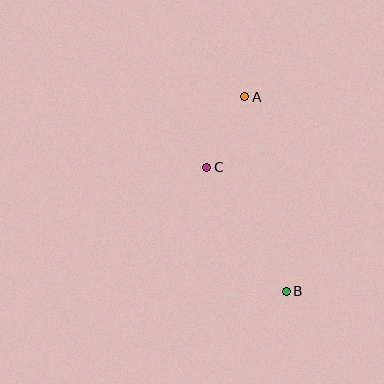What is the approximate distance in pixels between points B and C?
The distance between B and C is approximately 147 pixels.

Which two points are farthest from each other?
Points A and B are farthest from each other.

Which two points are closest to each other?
Points A and C are closest to each other.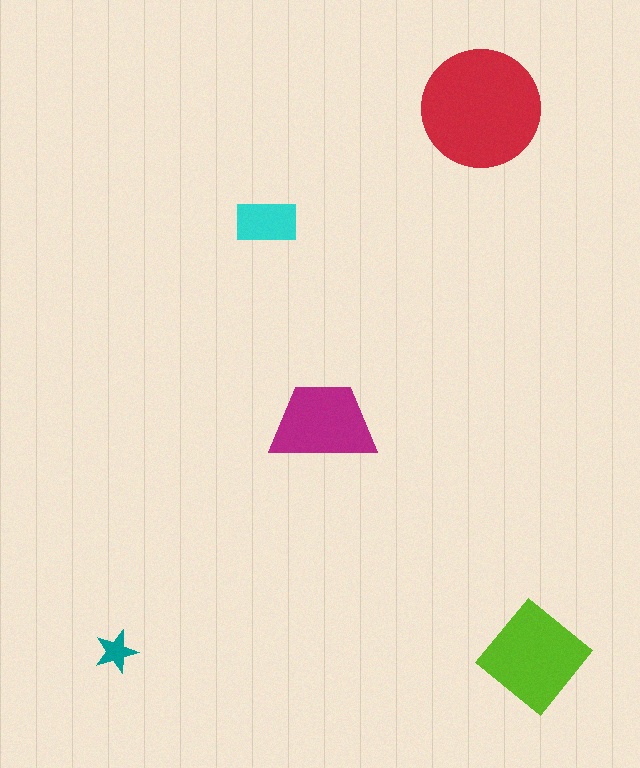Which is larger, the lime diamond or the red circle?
The red circle.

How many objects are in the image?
There are 5 objects in the image.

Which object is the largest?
The red circle.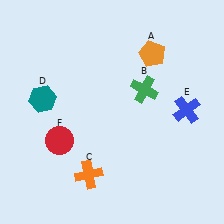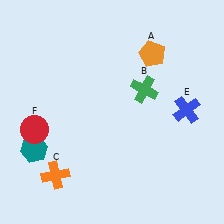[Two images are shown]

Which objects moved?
The objects that moved are: the orange cross (C), the teal hexagon (D), the red circle (F).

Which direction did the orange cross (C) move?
The orange cross (C) moved left.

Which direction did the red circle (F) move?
The red circle (F) moved left.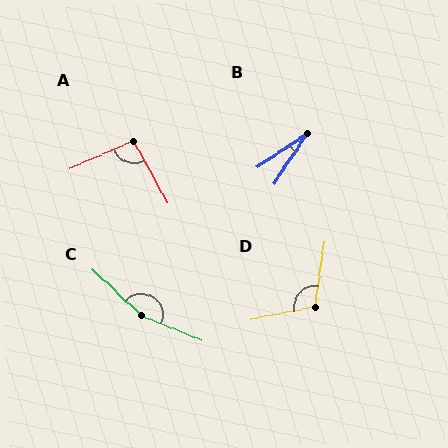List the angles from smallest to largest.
B (23°), A (95°), D (110°), C (160°).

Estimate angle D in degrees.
Approximately 110 degrees.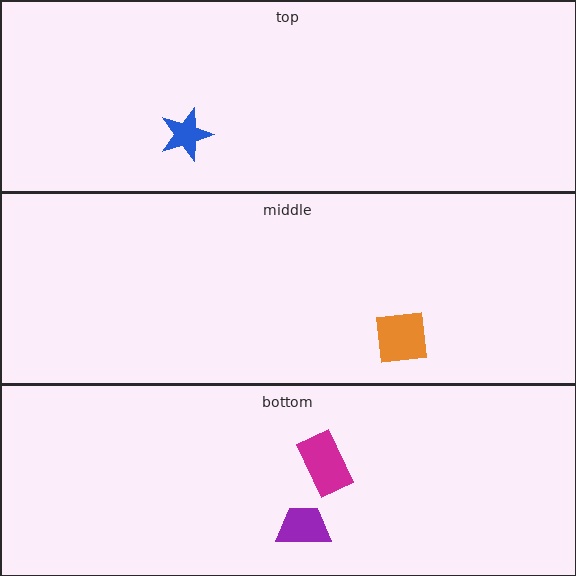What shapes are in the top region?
The blue star.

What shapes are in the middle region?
The orange square.